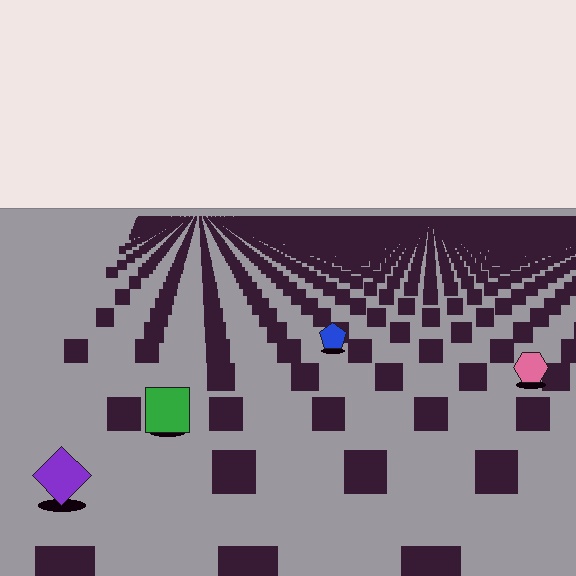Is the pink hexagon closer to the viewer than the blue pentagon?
Yes. The pink hexagon is closer — you can tell from the texture gradient: the ground texture is coarser near it.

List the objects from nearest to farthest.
From nearest to farthest: the purple diamond, the green square, the pink hexagon, the blue pentagon.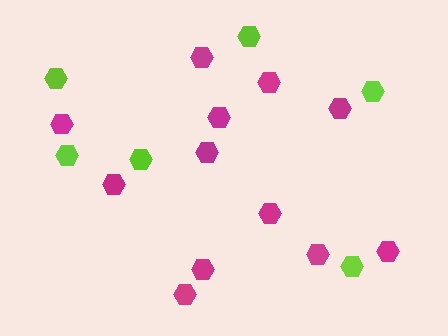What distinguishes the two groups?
There are 2 groups: one group of magenta hexagons (12) and one group of lime hexagons (6).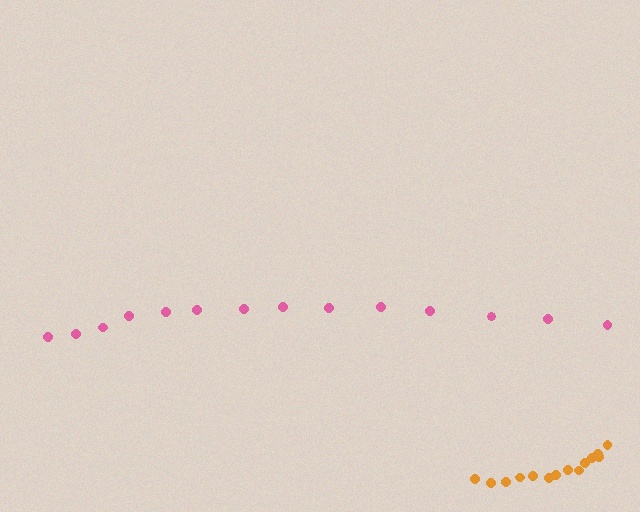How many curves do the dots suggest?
There are 2 distinct paths.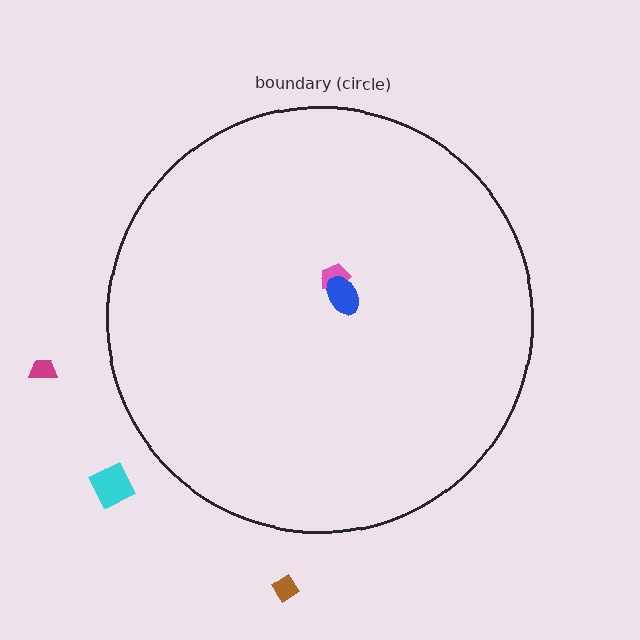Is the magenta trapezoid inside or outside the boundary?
Outside.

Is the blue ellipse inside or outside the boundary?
Inside.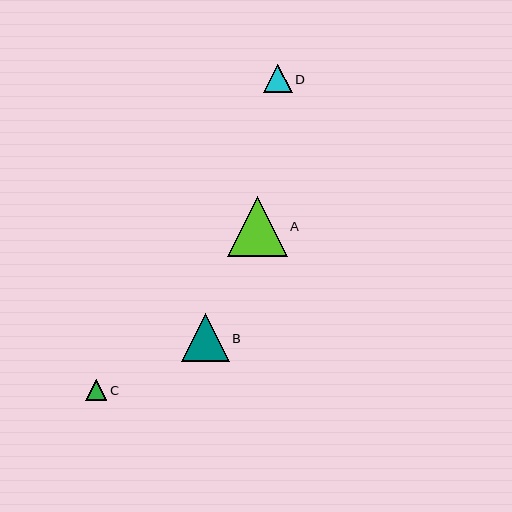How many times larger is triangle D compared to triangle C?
Triangle D is approximately 1.4 times the size of triangle C.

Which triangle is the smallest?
Triangle C is the smallest with a size of approximately 21 pixels.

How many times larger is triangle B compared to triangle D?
Triangle B is approximately 1.7 times the size of triangle D.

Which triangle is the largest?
Triangle A is the largest with a size of approximately 60 pixels.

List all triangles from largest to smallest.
From largest to smallest: A, B, D, C.